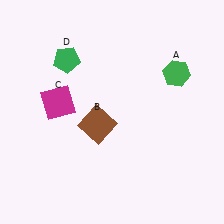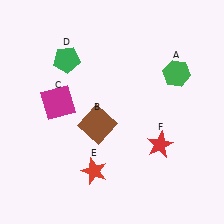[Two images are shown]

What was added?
A red star (E), a red star (F) were added in Image 2.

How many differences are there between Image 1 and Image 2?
There are 2 differences between the two images.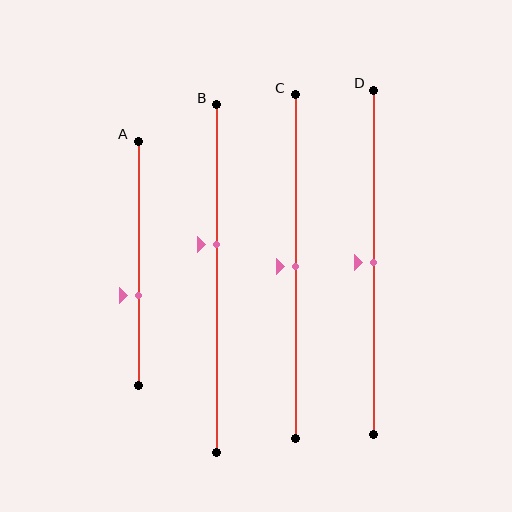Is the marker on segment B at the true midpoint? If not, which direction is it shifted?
No, the marker on segment B is shifted upward by about 10% of the segment length.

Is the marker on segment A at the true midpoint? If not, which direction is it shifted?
No, the marker on segment A is shifted downward by about 13% of the segment length.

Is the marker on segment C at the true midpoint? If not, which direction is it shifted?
Yes, the marker on segment C is at the true midpoint.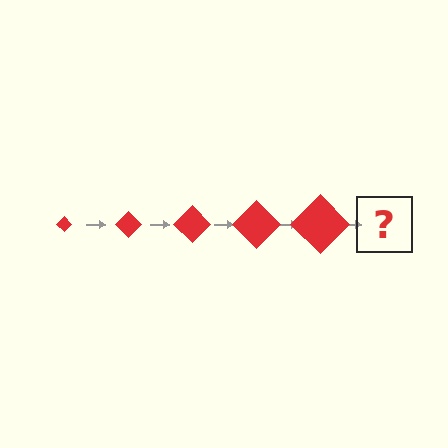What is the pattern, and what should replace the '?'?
The pattern is that the diamond gets progressively larger each step. The '?' should be a red diamond, larger than the previous one.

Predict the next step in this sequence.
The next step is a red diamond, larger than the previous one.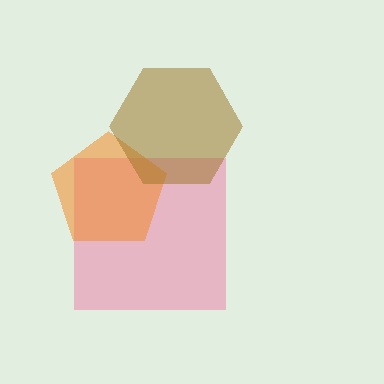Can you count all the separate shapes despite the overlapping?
Yes, there are 3 separate shapes.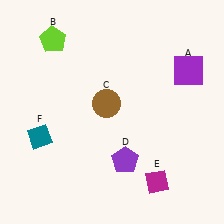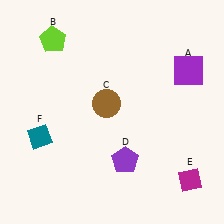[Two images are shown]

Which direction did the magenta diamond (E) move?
The magenta diamond (E) moved right.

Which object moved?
The magenta diamond (E) moved right.